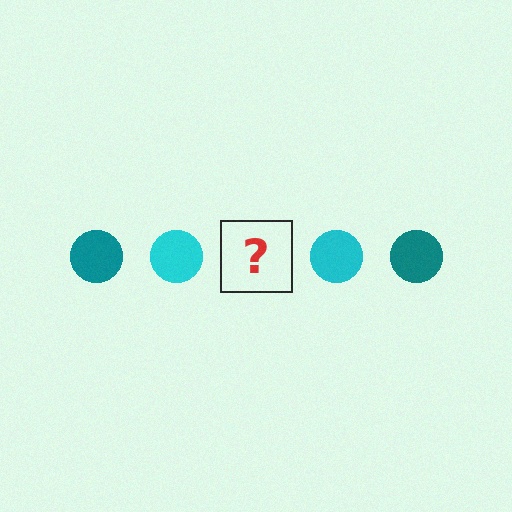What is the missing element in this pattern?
The missing element is a teal circle.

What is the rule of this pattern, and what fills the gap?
The rule is that the pattern cycles through teal, cyan circles. The gap should be filled with a teal circle.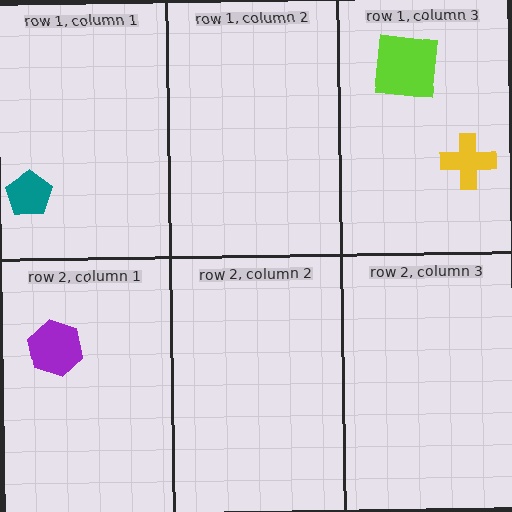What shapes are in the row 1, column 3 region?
The yellow cross, the lime square.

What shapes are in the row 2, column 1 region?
The purple hexagon.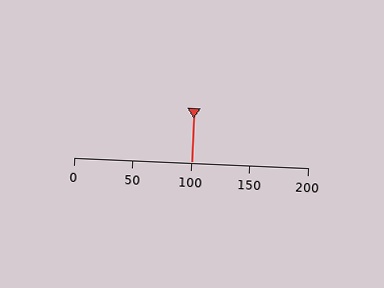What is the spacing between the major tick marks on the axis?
The major ticks are spaced 50 apart.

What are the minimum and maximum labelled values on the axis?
The axis runs from 0 to 200.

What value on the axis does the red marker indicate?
The marker indicates approximately 100.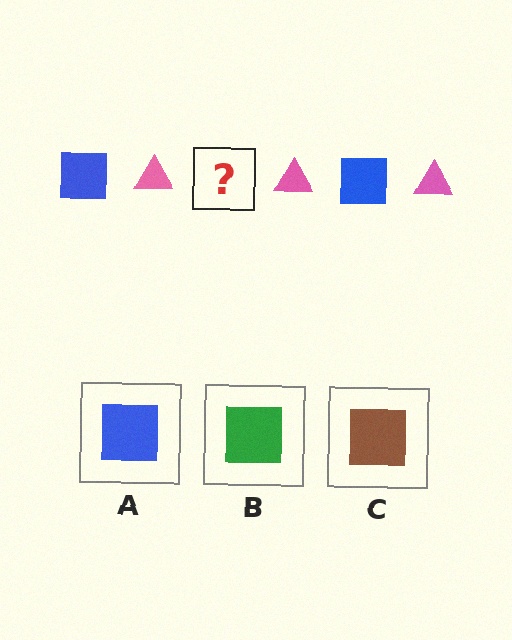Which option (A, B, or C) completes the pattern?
A.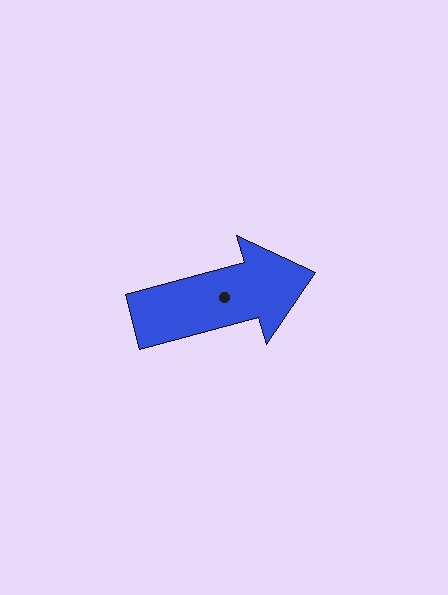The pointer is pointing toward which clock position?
Roughly 2 o'clock.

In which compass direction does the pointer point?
East.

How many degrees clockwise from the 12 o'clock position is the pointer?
Approximately 75 degrees.